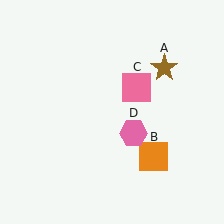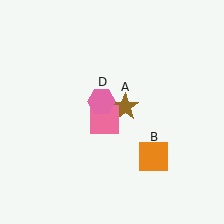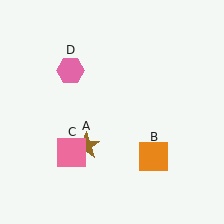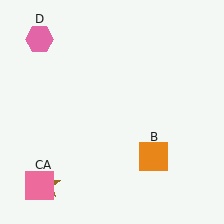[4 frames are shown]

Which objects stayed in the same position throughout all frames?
Orange square (object B) remained stationary.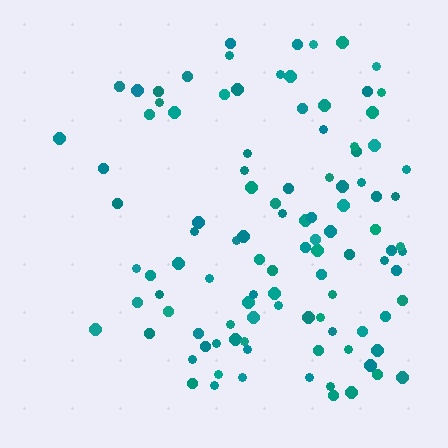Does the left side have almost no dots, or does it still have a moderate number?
Still a moderate number, just noticeably fewer than the right.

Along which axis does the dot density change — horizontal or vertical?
Horizontal.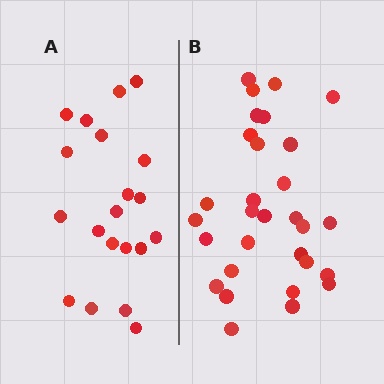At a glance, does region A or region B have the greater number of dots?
Region B (the right region) has more dots.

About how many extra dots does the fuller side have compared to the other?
Region B has roughly 10 or so more dots than region A.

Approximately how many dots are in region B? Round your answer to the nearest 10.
About 30 dots.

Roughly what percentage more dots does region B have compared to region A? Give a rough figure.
About 50% more.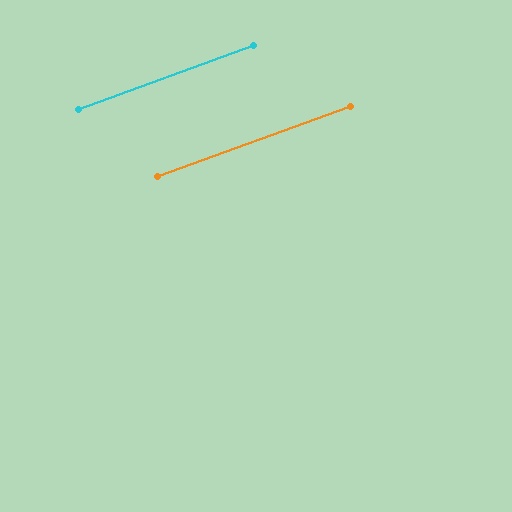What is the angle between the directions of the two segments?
Approximately 0 degrees.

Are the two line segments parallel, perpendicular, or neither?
Parallel — their directions differ by only 0.4°.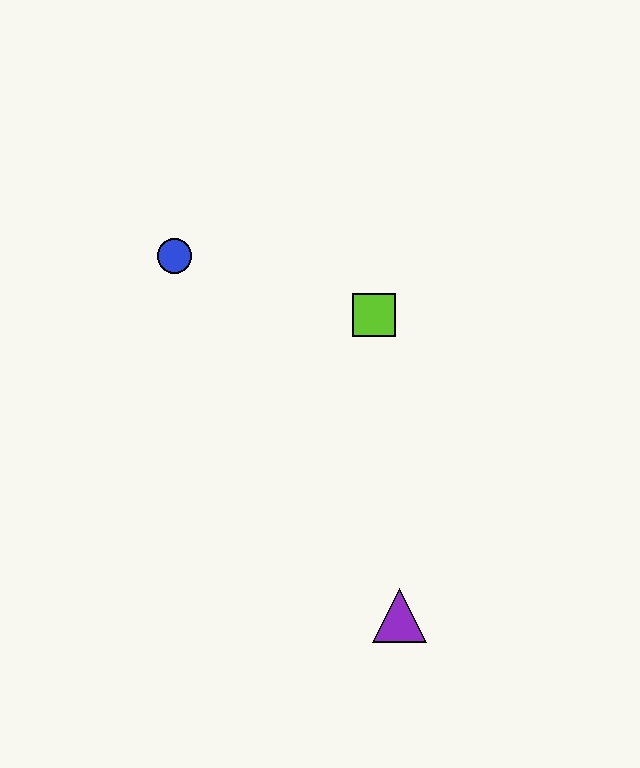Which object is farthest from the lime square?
The purple triangle is farthest from the lime square.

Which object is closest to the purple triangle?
The lime square is closest to the purple triangle.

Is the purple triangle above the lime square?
No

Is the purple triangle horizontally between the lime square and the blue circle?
No